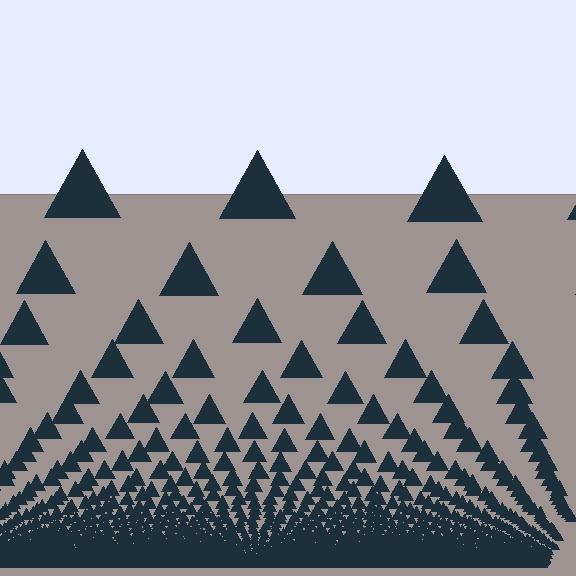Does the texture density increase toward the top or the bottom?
Density increases toward the bottom.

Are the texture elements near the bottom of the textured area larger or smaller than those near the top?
Smaller. The gradient is inverted — elements near the bottom are smaller and denser.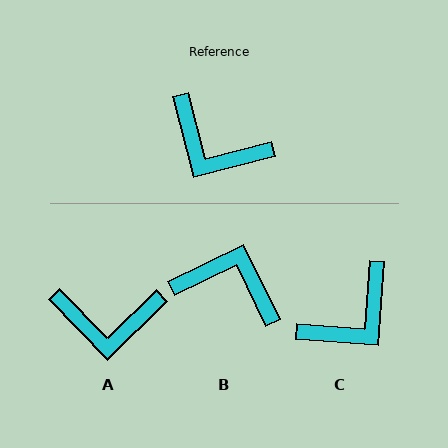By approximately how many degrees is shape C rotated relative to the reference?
Approximately 71 degrees counter-clockwise.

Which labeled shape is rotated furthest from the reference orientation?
B, about 169 degrees away.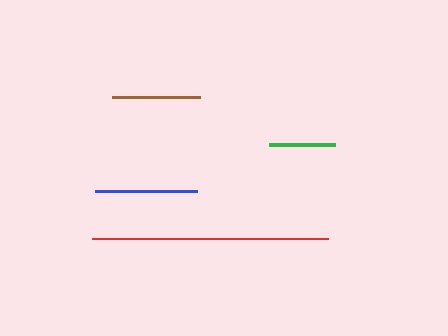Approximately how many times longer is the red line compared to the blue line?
The red line is approximately 2.3 times the length of the blue line.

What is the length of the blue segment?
The blue segment is approximately 102 pixels long.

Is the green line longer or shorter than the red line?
The red line is longer than the green line.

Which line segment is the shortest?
The green line is the shortest at approximately 66 pixels.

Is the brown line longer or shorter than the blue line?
The blue line is longer than the brown line.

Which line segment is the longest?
The red line is the longest at approximately 236 pixels.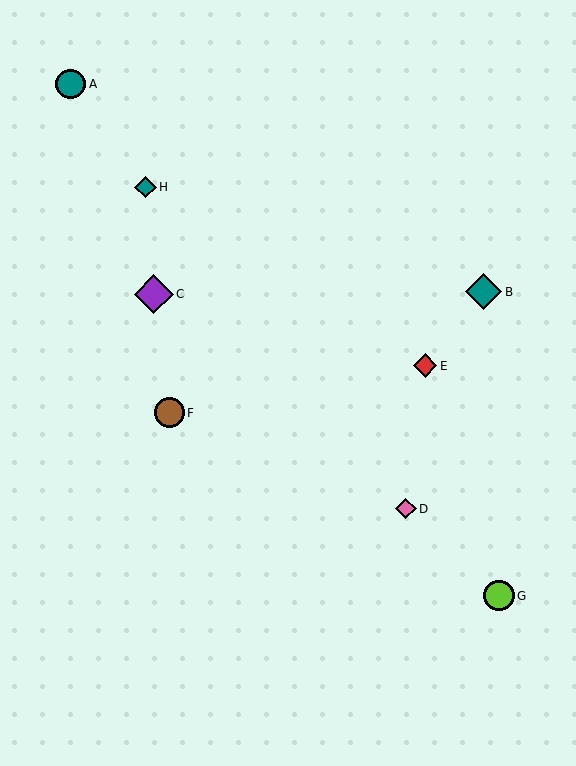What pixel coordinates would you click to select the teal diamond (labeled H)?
Click at (145, 187) to select the teal diamond H.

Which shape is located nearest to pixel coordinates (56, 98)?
The teal circle (labeled A) at (71, 84) is nearest to that location.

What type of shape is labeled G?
Shape G is a lime circle.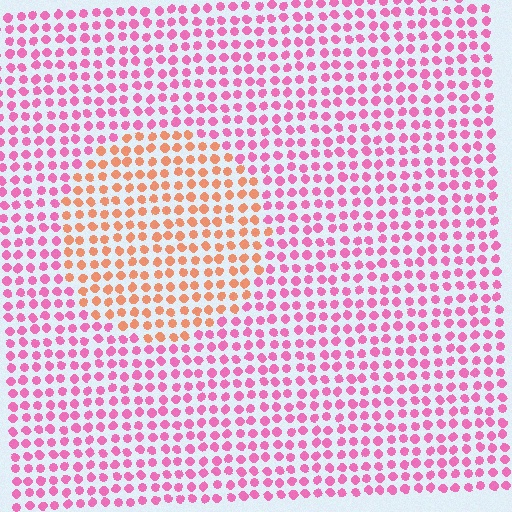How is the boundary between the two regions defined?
The boundary is defined purely by a slight shift in hue (about 51 degrees). Spacing, size, and orientation are identical on both sides.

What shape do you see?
I see a circle.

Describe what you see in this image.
The image is filled with small pink elements in a uniform arrangement. A circle-shaped region is visible where the elements are tinted to a slightly different hue, forming a subtle color boundary.